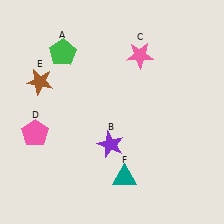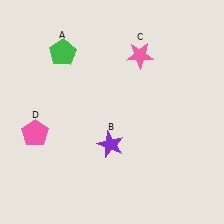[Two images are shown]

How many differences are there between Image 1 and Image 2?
There are 2 differences between the two images.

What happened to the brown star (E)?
The brown star (E) was removed in Image 2. It was in the top-left area of Image 1.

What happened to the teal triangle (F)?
The teal triangle (F) was removed in Image 2. It was in the bottom-right area of Image 1.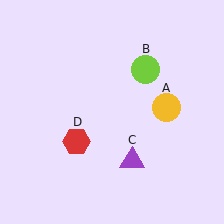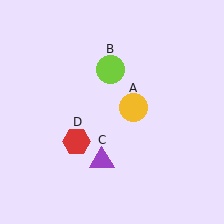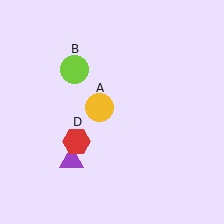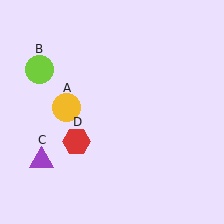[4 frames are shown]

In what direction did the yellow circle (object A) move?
The yellow circle (object A) moved left.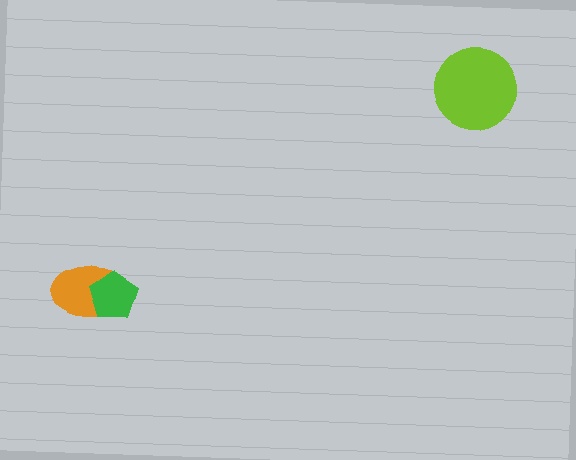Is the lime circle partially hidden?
No, no other shape covers it.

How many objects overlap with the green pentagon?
1 object overlaps with the green pentagon.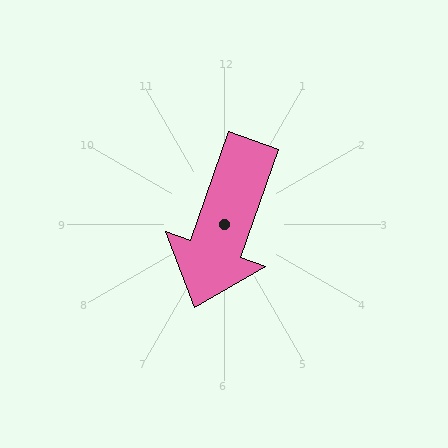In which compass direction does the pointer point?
South.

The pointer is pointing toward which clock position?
Roughly 7 o'clock.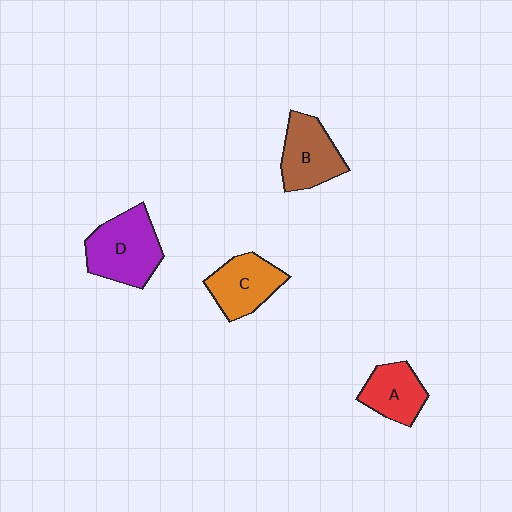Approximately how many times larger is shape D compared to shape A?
Approximately 1.5 times.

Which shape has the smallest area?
Shape A (red).